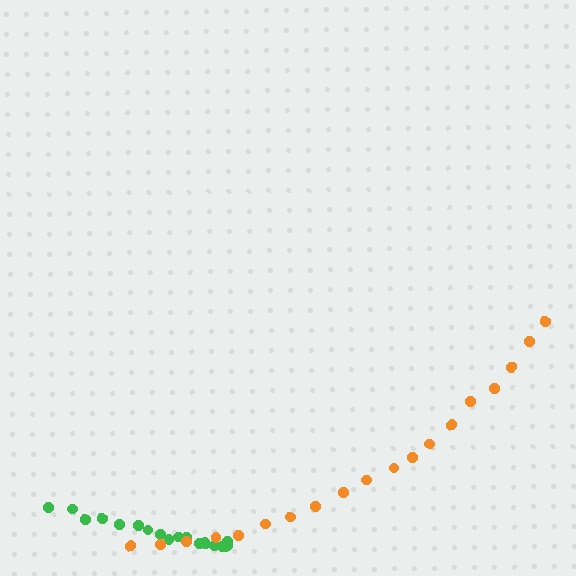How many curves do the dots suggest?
There are 2 distinct paths.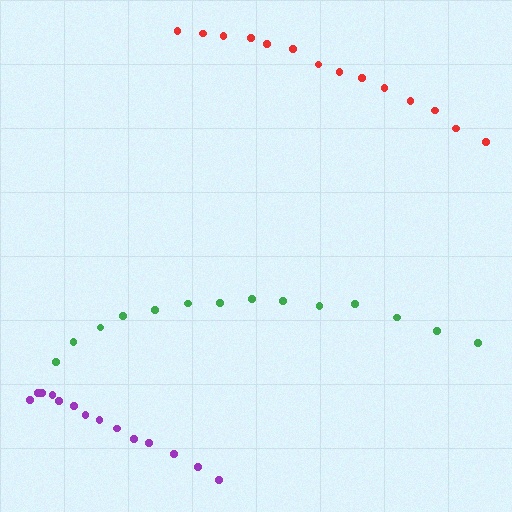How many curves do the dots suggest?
There are 3 distinct paths.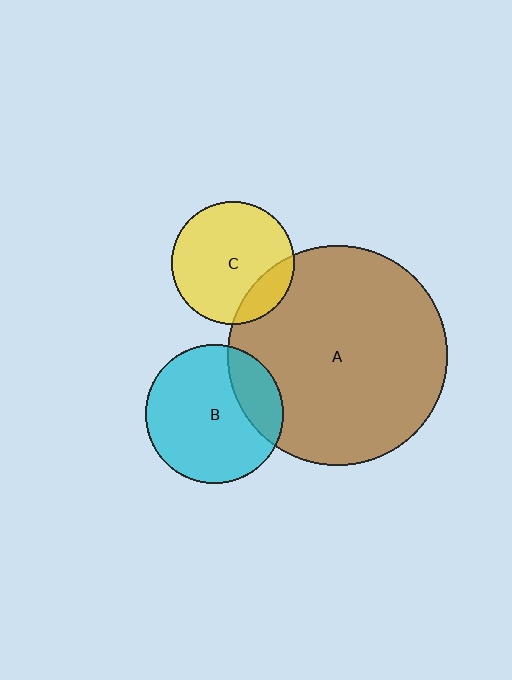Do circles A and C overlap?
Yes.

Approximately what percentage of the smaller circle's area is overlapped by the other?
Approximately 20%.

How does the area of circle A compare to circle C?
Approximately 3.2 times.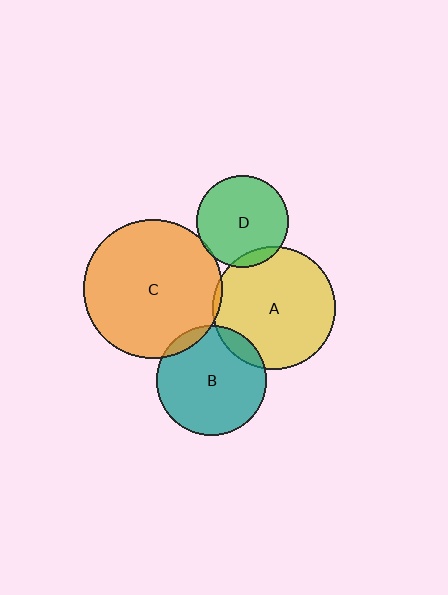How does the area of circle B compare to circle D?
Approximately 1.4 times.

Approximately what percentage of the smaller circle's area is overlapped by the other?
Approximately 10%.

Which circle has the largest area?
Circle C (orange).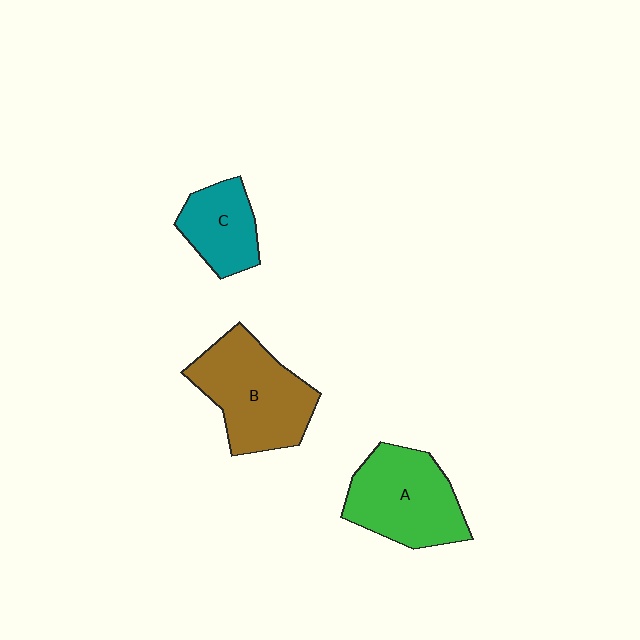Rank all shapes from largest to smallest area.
From largest to smallest: B (brown), A (green), C (teal).